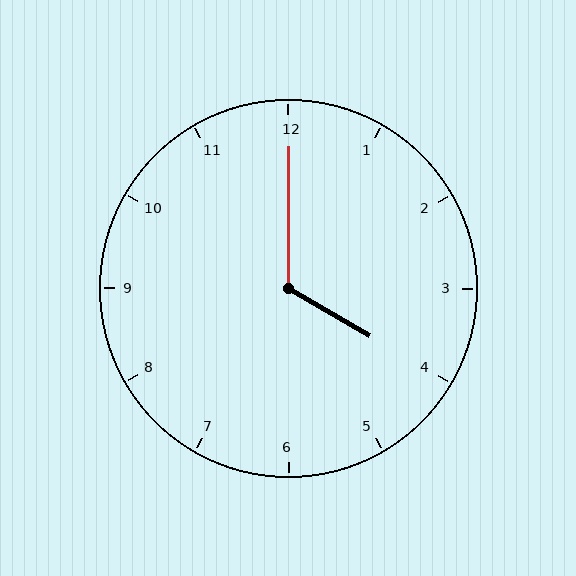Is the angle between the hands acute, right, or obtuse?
It is obtuse.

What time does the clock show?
4:00.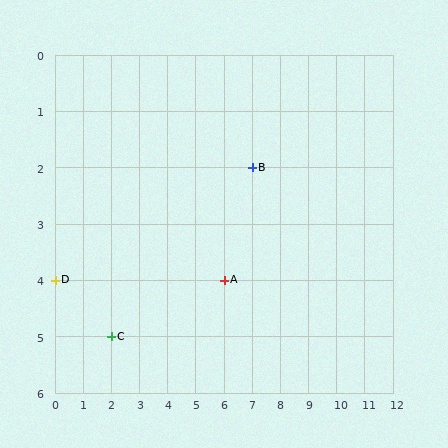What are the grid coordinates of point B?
Point B is at grid coordinates (7, 2).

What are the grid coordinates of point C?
Point C is at grid coordinates (2, 5).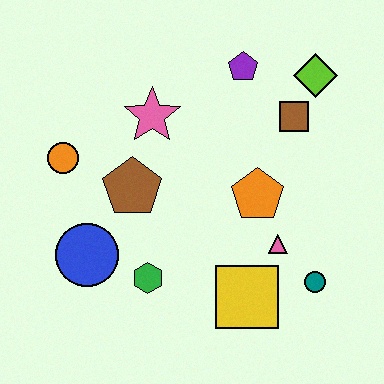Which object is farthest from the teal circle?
The orange circle is farthest from the teal circle.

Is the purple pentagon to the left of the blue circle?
No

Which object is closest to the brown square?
The lime diamond is closest to the brown square.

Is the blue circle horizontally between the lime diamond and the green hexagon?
No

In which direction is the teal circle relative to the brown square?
The teal circle is below the brown square.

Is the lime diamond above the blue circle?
Yes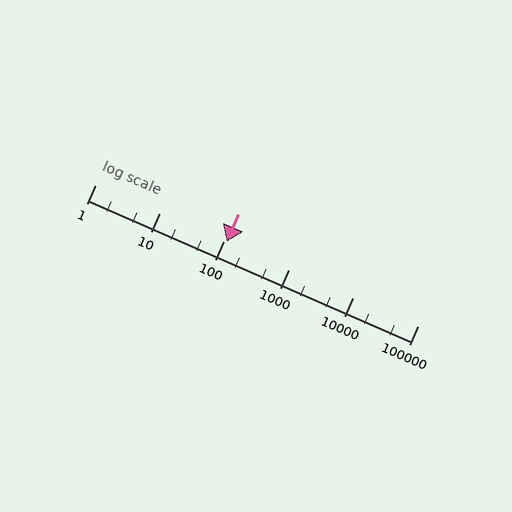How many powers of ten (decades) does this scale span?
The scale spans 5 decades, from 1 to 100000.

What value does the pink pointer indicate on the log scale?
The pointer indicates approximately 110.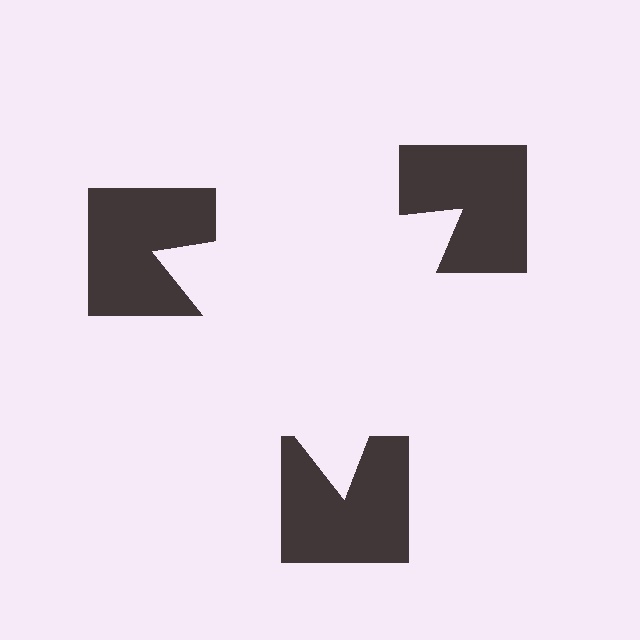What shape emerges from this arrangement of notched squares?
An illusory triangle — its edges are inferred from the aligned wedge cuts in the notched squares, not physically drawn.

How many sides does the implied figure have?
3 sides.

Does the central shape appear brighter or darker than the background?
It typically appears slightly brighter than the background, even though no actual brightness change is drawn.